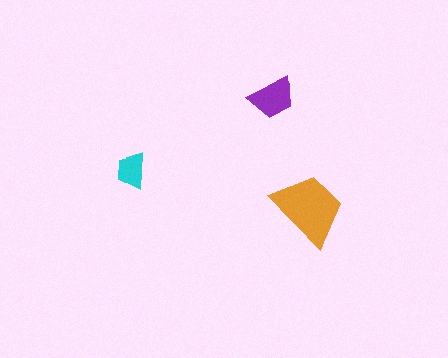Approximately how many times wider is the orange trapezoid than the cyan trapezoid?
About 2 times wider.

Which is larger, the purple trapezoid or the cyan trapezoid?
The purple one.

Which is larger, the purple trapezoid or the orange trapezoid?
The orange one.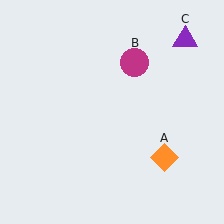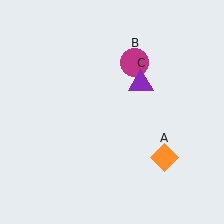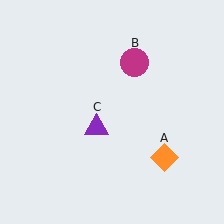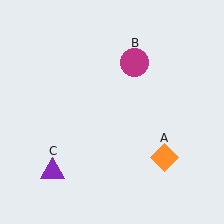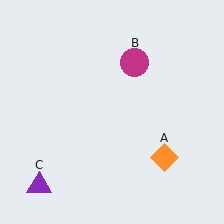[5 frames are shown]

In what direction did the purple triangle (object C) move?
The purple triangle (object C) moved down and to the left.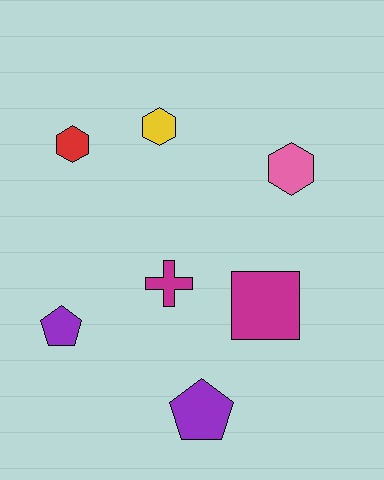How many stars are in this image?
There are no stars.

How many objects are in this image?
There are 7 objects.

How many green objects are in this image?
There are no green objects.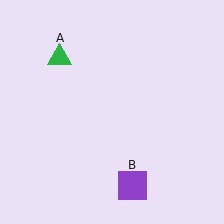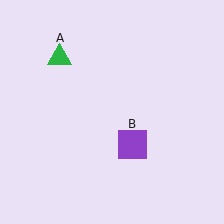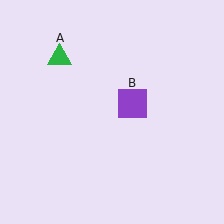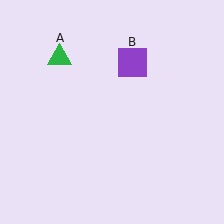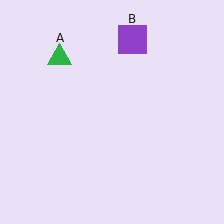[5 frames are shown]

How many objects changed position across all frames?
1 object changed position: purple square (object B).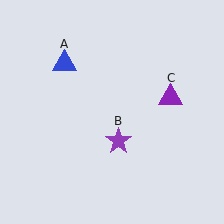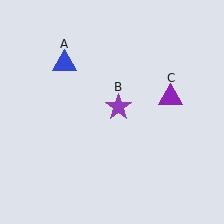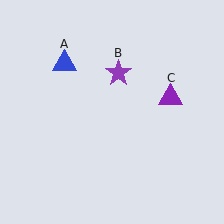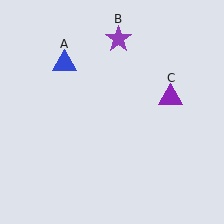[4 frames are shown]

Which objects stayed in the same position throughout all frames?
Blue triangle (object A) and purple triangle (object C) remained stationary.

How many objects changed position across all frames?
1 object changed position: purple star (object B).